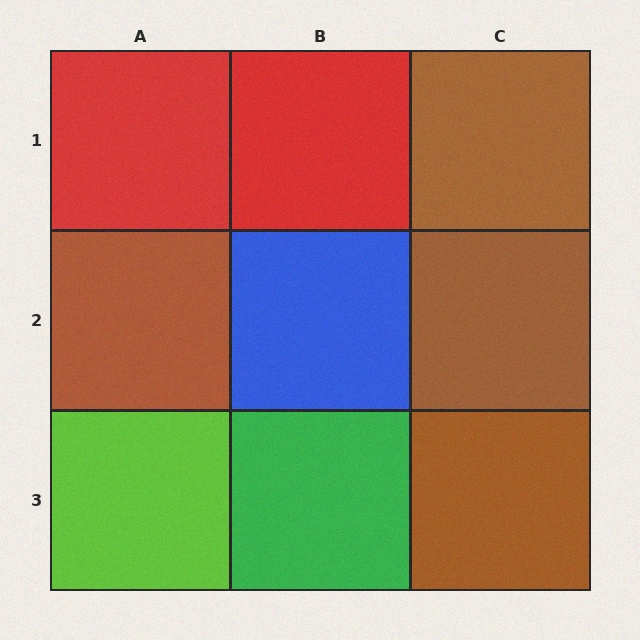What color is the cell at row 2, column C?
Brown.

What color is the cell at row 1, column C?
Brown.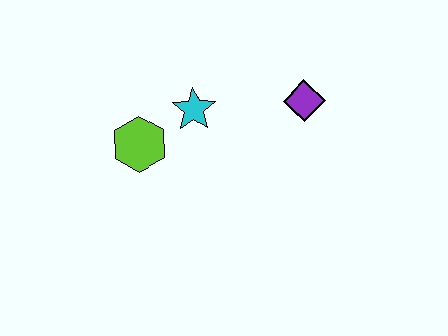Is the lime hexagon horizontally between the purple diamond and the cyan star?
No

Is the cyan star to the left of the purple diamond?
Yes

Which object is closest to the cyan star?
The lime hexagon is closest to the cyan star.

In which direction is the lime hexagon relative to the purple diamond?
The lime hexagon is to the left of the purple diamond.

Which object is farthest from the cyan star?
The purple diamond is farthest from the cyan star.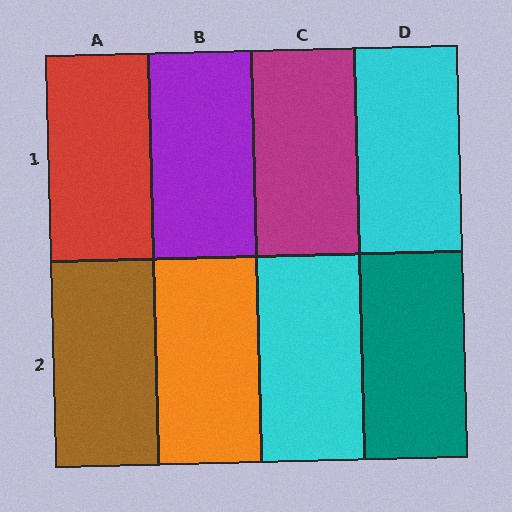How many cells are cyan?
2 cells are cyan.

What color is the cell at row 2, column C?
Cyan.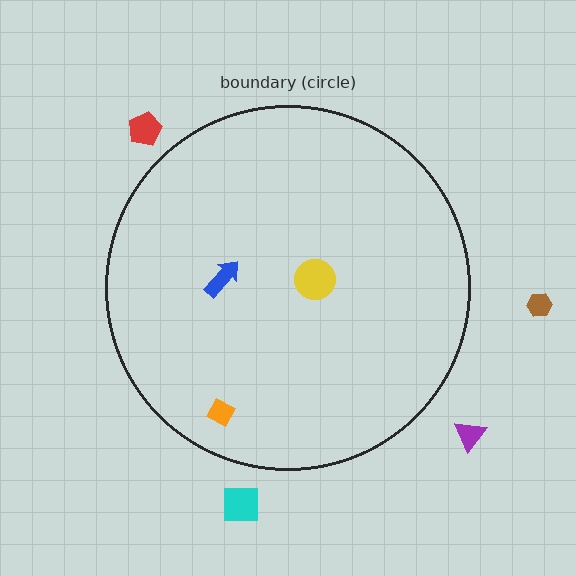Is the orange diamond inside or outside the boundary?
Inside.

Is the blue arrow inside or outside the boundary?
Inside.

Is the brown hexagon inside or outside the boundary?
Outside.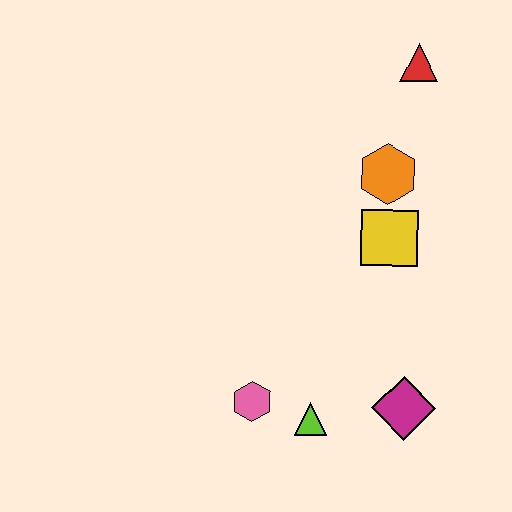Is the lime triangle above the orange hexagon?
No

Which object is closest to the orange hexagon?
The yellow square is closest to the orange hexagon.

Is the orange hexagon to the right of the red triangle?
No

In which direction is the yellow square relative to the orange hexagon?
The yellow square is below the orange hexagon.